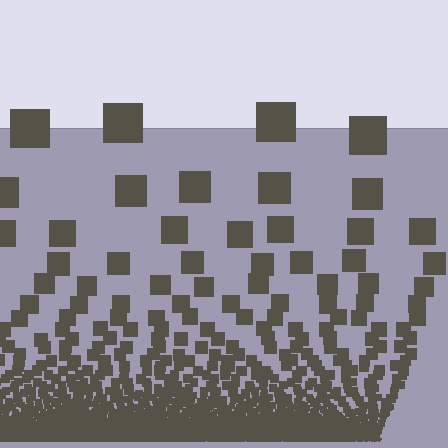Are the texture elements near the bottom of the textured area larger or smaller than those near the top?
Smaller. The gradient is inverted — elements near the bottom are smaller and denser.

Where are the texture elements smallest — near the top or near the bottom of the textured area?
Near the bottom.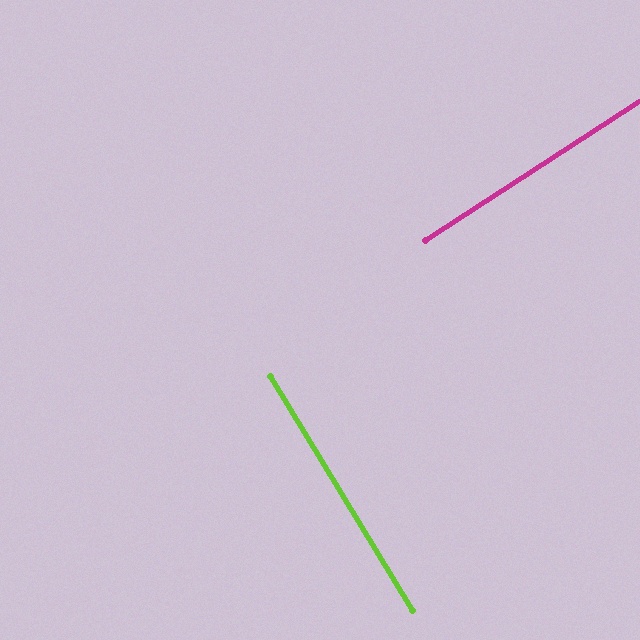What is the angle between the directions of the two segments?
Approximately 88 degrees.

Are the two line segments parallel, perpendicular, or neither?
Perpendicular — they meet at approximately 88°.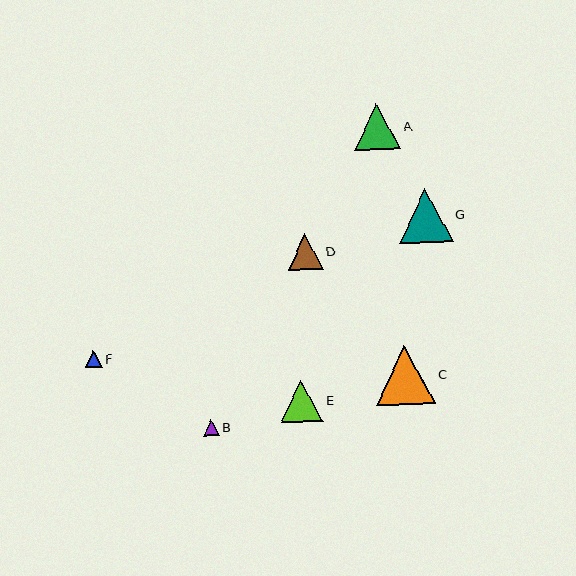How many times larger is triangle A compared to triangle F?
Triangle A is approximately 2.7 times the size of triangle F.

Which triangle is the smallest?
Triangle B is the smallest with a size of approximately 16 pixels.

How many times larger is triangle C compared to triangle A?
Triangle C is approximately 1.3 times the size of triangle A.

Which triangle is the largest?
Triangle C is the largest with a size of approximately 59 pixels.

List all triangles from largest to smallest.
From largest to smallest: C, G, A, E, D, F, B.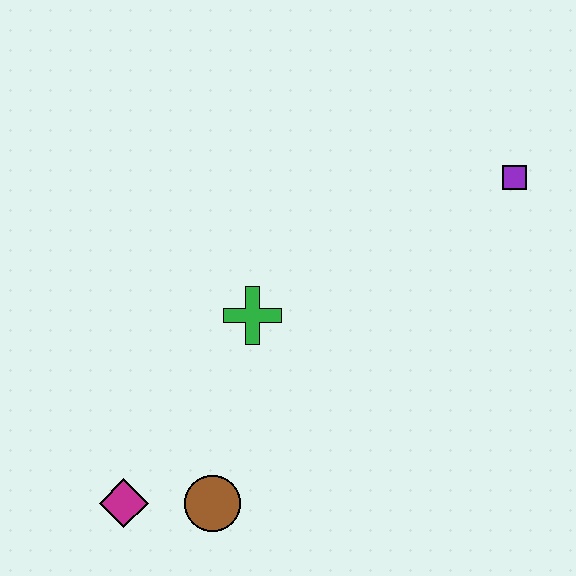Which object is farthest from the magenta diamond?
The purple square is farthest from the magenta diamond.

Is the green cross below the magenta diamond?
No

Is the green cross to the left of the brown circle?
No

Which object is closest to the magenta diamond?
The brown circle is closest to the magenta diamond.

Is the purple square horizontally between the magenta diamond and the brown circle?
No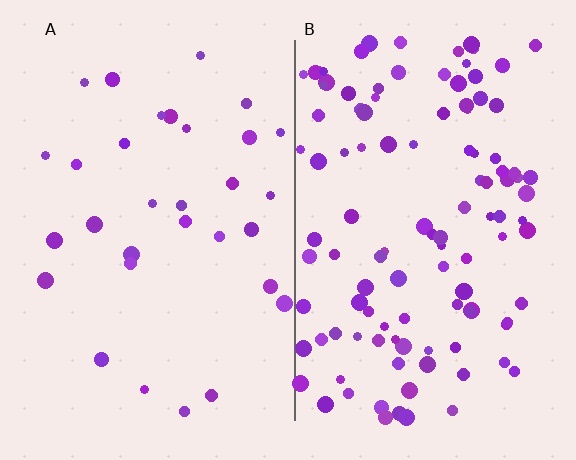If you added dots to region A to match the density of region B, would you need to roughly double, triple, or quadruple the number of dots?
Approximately quadruple.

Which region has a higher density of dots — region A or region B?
B (the right).